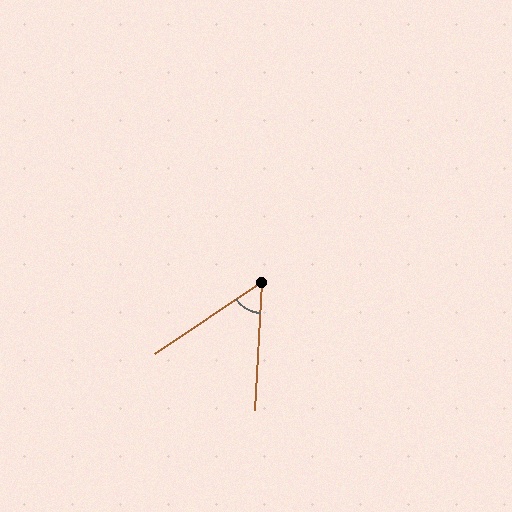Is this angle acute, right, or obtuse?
It is acute.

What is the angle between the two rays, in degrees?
Approximately 53 degrees.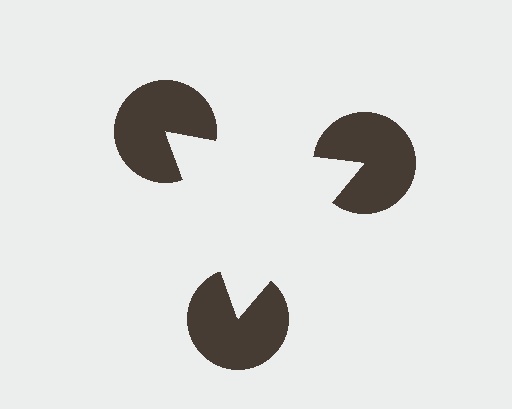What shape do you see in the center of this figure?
An illusory triangle — its edges are inferred from the aligned wedge cuts in the pac-man discs, not physically drawn.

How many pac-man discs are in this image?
There are 3 — one at each vertex of the illusory triangle.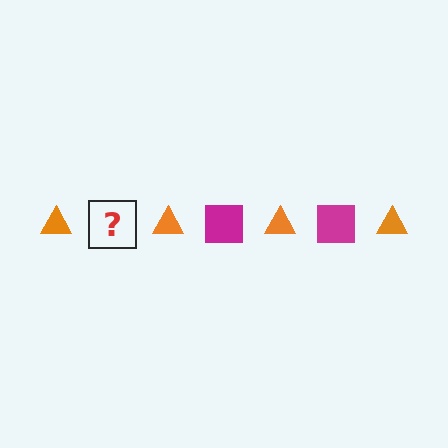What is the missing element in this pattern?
The missing element is a magenta square.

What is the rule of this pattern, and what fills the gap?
The rule is that the pattern alternates between orange triangle and magenta square. The gap should be filled with a magenta square.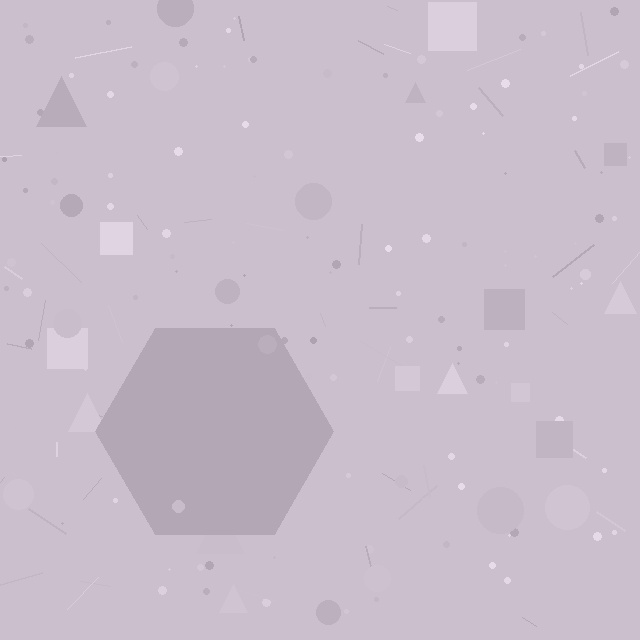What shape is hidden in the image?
A hexagon is hidden in the image.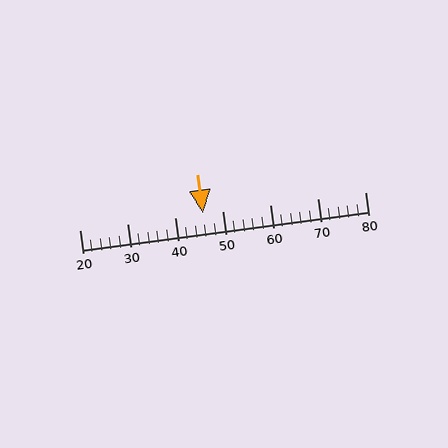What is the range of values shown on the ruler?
The ruler shows values from 20 to 80.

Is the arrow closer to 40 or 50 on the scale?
The arrow is closer to 50.